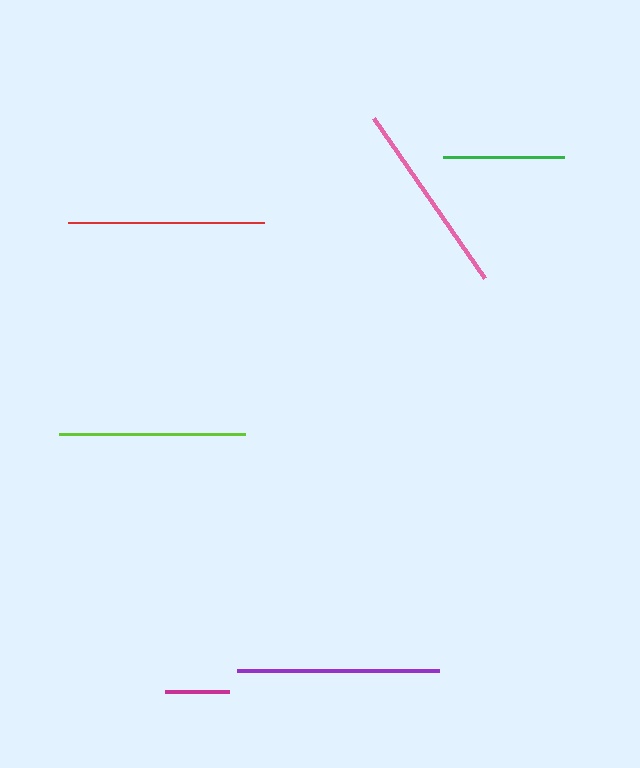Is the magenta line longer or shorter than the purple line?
The purple line is longer than the magenta line.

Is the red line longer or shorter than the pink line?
The red line is longer than the pink line.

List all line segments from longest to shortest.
From longest to shortest: purple, red, pink, lime, green, magenta.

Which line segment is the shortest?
The magenta line is the shortest at approximately 64 pixels.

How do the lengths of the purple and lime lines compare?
The purple and lime lines are approximately the same length.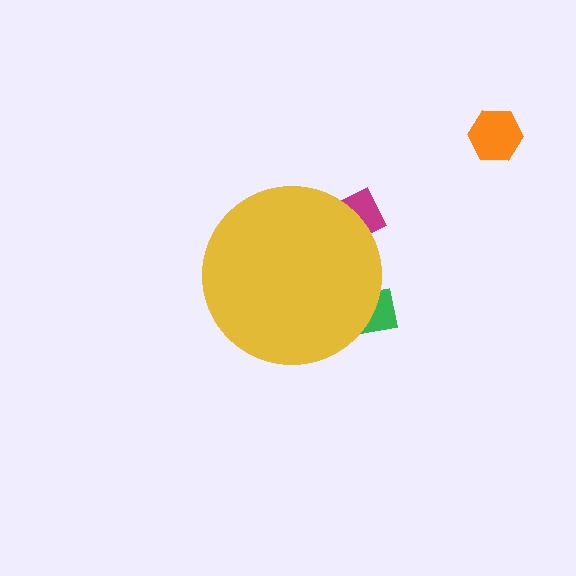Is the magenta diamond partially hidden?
Yes, the magenta diamond is partially hidden behind the yellow circle.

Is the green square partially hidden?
Yes, the green square is partially hidden behind the yellow circle.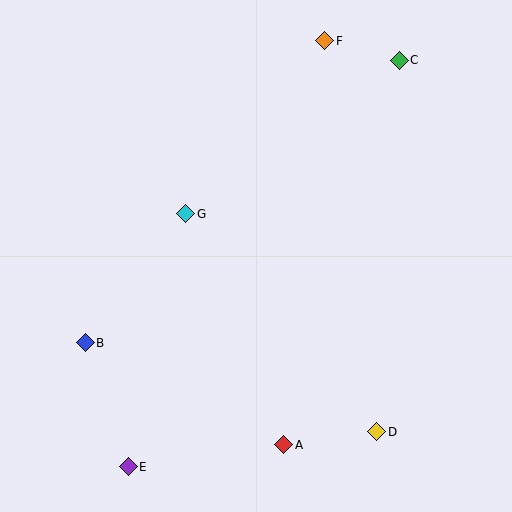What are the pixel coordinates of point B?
Point B is at (85, 343).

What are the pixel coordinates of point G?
Point G is at (186, 214).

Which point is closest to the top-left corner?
Point G is closest to the top-left corner.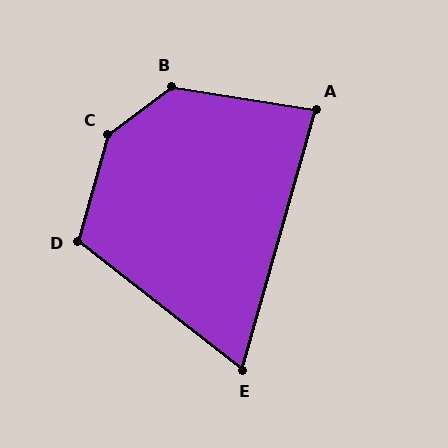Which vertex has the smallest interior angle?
E, at approximately 68 degrees.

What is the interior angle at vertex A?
Approximately 83 degrees (acute).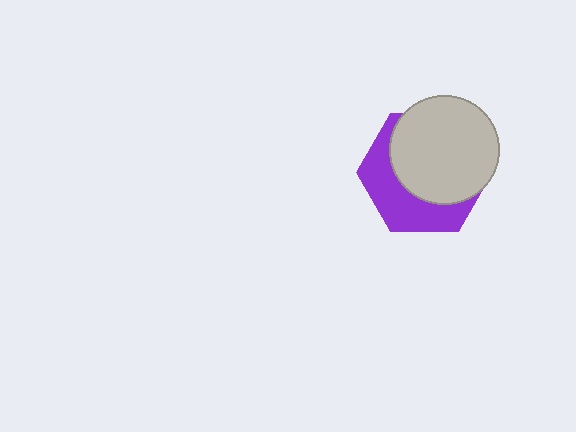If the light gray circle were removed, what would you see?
You would see the complete purple hexagon.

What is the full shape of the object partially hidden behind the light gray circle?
The partially hidden object is a purple hexagon.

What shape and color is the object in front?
The object in front is a light gray circle.